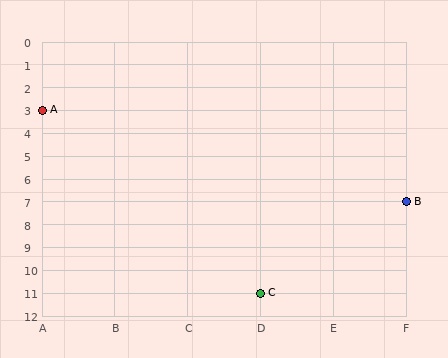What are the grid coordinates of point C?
Point C is at grid coordinates (D, 11).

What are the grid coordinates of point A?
Point A is at grid coordinates (A, 3).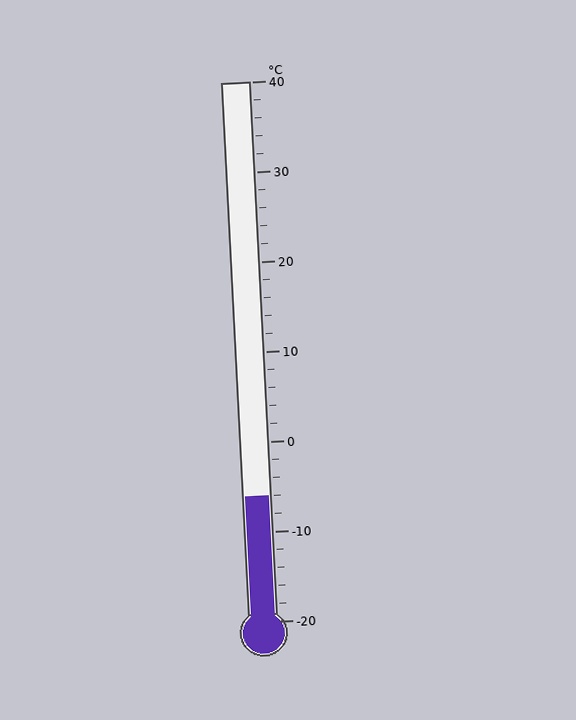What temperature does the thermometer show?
The thermometer shows approximately -6°C.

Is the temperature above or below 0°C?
The temperature is below 0°C.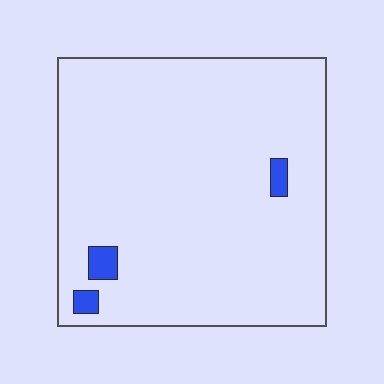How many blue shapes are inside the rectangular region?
3.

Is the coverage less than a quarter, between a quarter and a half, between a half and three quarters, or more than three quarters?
Less than a quarter.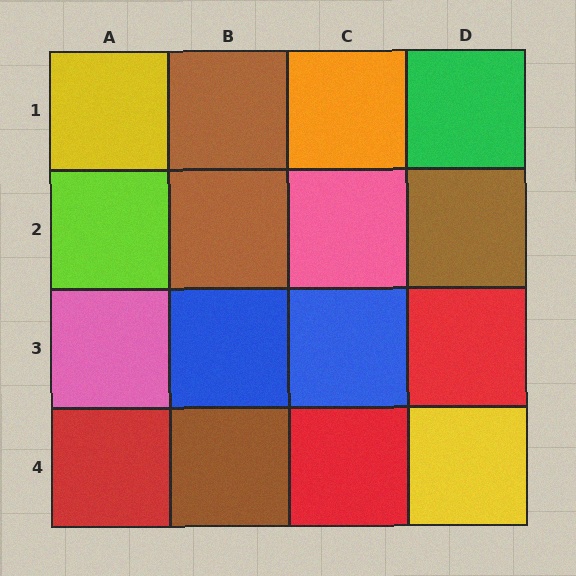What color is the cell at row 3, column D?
Red.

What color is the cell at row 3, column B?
Blue.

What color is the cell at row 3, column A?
Pink.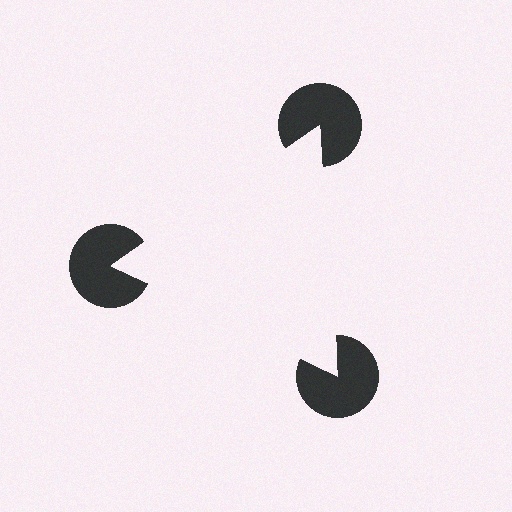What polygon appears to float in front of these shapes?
An illusory triangle — its edges are inferred from the aligned wedge cuts in the pac-man discs, not physically drawn.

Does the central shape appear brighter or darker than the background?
It typically appears slightly brighter than the background, even though no actual brightness change is drawn.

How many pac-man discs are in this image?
There are 3 — one at each vertex of the illusory triangle.